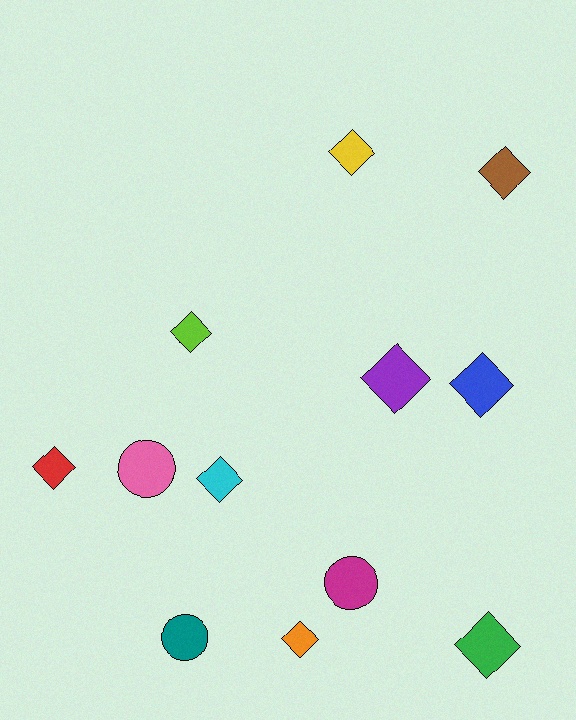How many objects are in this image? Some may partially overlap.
There are 12 objects.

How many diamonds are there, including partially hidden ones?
There are 9 diamonds.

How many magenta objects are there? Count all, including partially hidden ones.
There is 1 magenta object.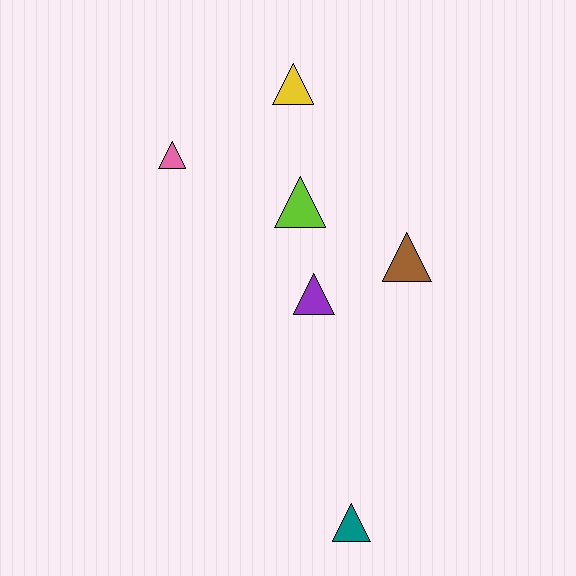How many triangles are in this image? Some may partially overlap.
There are 6 triangles.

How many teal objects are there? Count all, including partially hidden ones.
There is 1 teal object.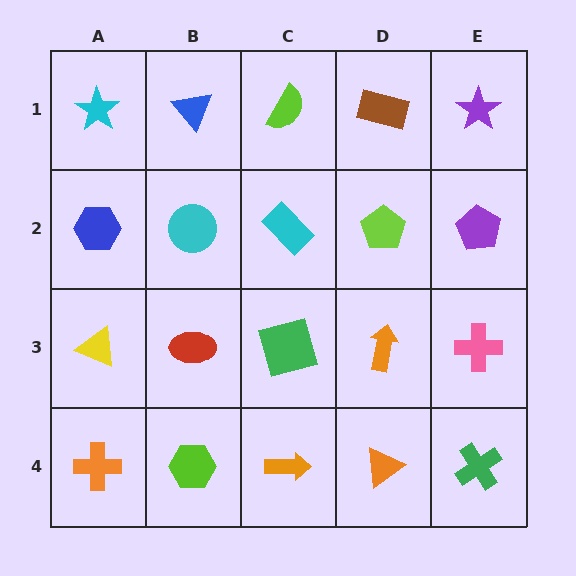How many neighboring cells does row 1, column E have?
2.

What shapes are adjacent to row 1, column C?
A cyan rectangle (row 2, column C), a blue triangle (row 1, column B), a brown rectangle (row 1, column D).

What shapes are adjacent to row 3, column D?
A lime pentagon (row 2, column D), an orange triangle (row 4, column D), a green square (row 3, column C), a pink cross (row 3, column E).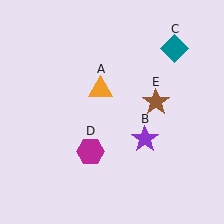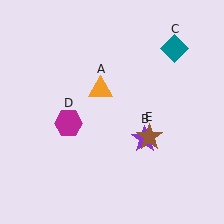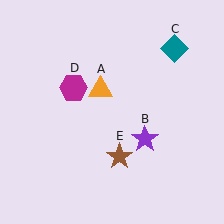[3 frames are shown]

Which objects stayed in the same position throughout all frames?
Orange triangle (object A) and purple star (object B) and teal diamond (object C) remained stationary.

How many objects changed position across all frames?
2 objects changed position: magenta hexagon (object D), brown star (object E).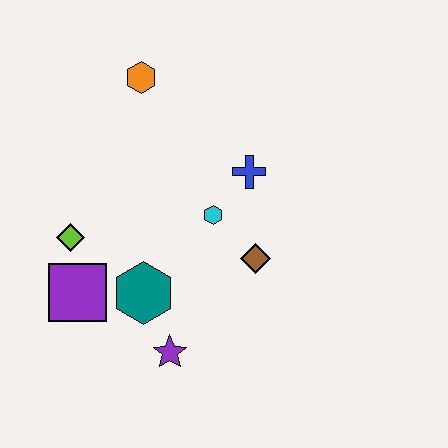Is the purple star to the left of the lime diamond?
No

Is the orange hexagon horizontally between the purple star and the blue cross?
No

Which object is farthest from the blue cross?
The purple square is farthest from the blue cross.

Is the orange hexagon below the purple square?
No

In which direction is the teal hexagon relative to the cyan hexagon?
The teal hexagon is below the cyan hexagon.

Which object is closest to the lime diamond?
The purple square is closest to the lime diamond.